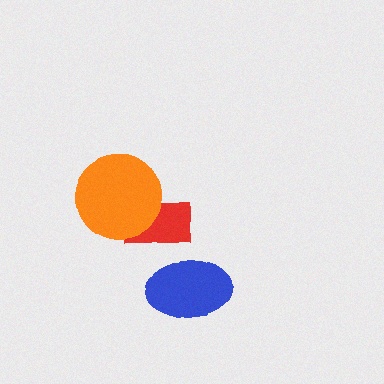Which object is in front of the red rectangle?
The orange circle is in front of the red rectangle.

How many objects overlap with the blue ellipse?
0 objects overlap with the blue ellipse.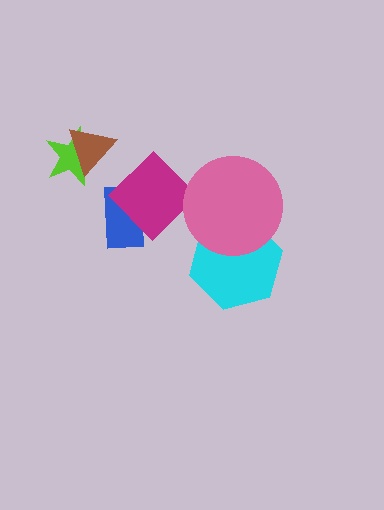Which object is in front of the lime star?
The brown triangle is in front of the lime star.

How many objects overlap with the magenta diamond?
1 object overlaps with the magenta diamond.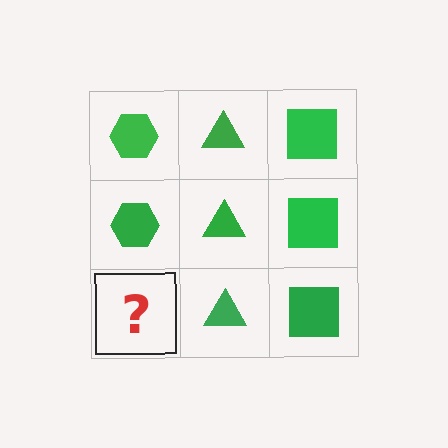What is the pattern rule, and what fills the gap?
The rule is that each column has a consistent shape. The gap should be filled with a green hexagon.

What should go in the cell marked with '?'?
The missing cell should contain a green hexagon.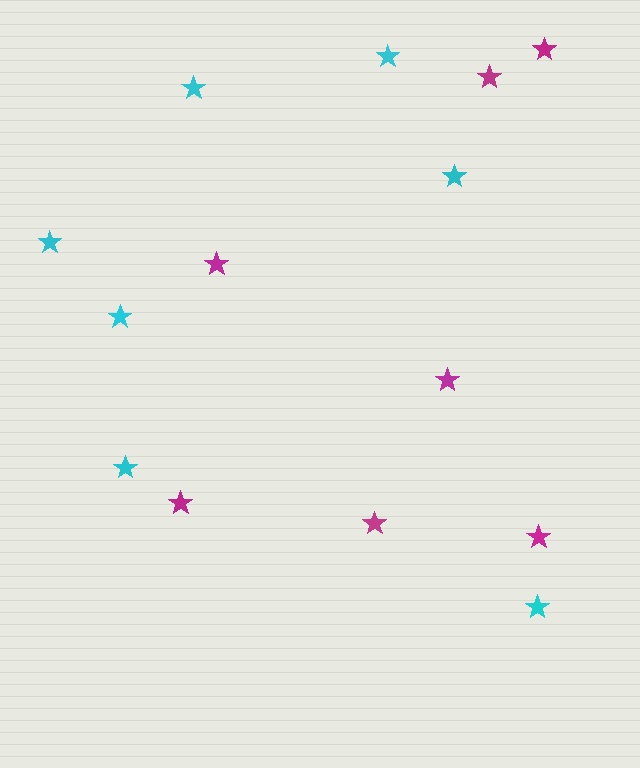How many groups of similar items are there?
There are 2 groups: one group of cyan stars (7) and one group of magenta stars (7).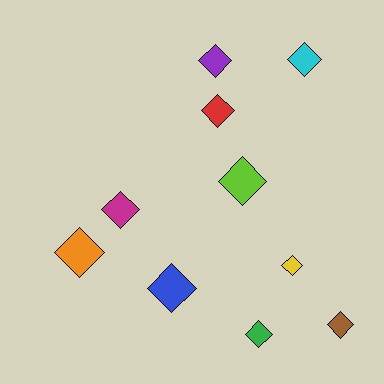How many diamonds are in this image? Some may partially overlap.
There are 10 diamonds.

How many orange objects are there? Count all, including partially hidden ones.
There is 1 orange object.